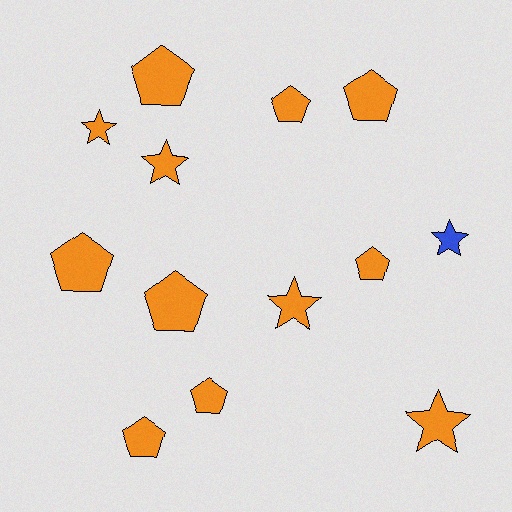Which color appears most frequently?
Orange, with 12 objects.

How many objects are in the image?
There are 13 objects.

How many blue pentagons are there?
There are no blue pentagons.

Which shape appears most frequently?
Pentagon, with 8 objects.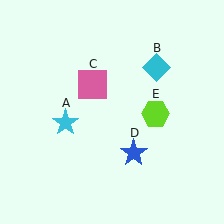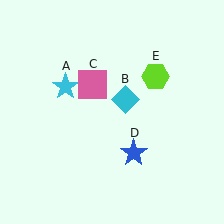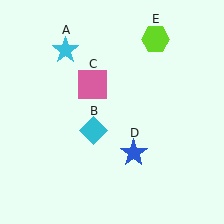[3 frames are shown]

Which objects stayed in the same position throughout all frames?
Pink square (object C) and blue star (object D) remained stationary.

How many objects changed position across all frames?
3 objects changed position: cyan star (object A), cyan diamond (object B), lime hexagon (object E).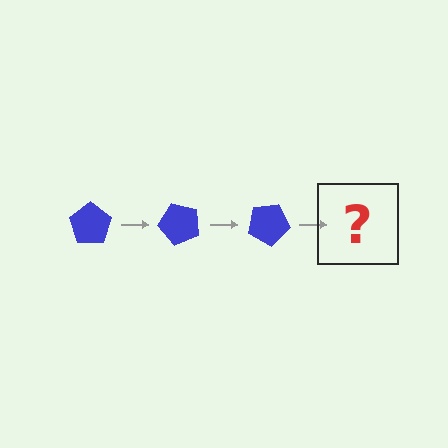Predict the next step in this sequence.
The next step is a blue pentagon rotated 150 degrees.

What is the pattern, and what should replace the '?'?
The pattern is that the pentagon rotates 50 degrees each step. The '?' should be a blue pentagon rotated 150 degrees.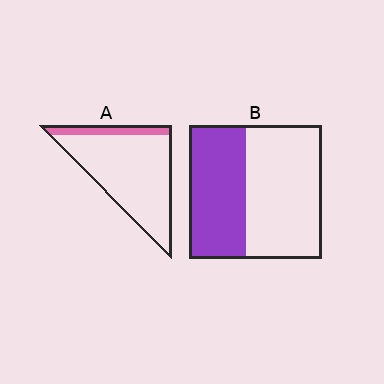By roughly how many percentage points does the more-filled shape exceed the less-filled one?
By roughly 30 percentage points (B over A).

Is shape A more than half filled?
No.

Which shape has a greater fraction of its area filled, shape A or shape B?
Shape B.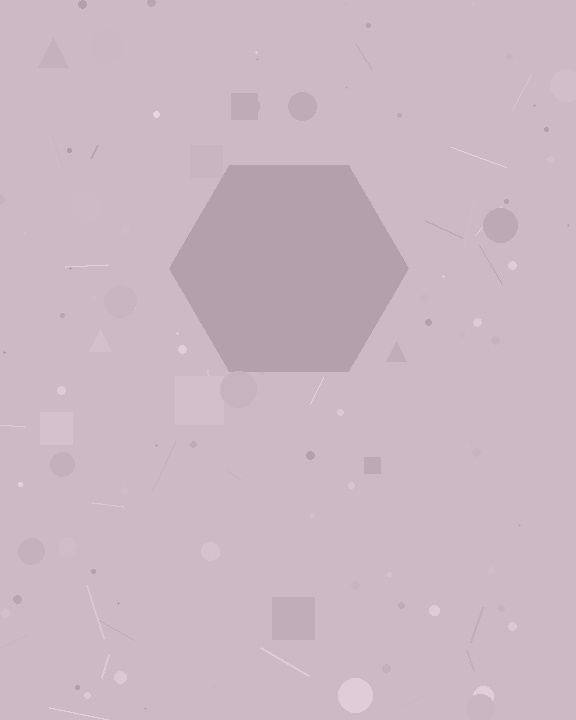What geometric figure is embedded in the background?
A hexagon is embedded in the background.